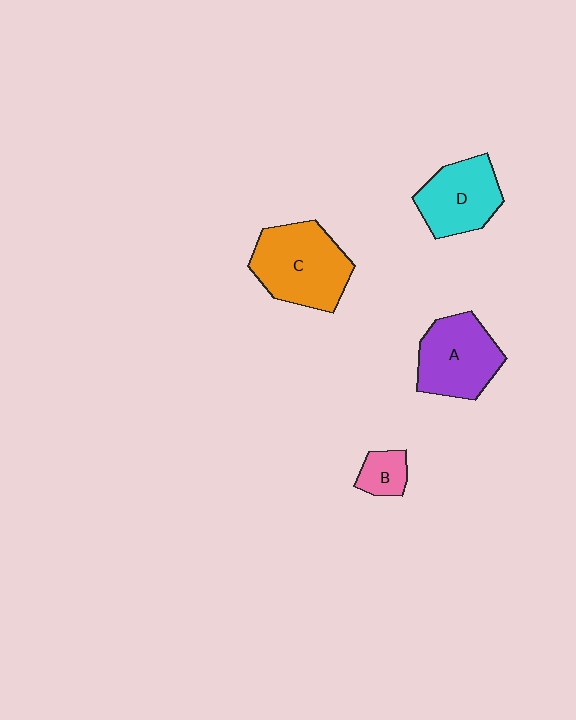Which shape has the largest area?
Shape C (orange).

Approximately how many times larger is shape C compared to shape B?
Approximately 3.3 times.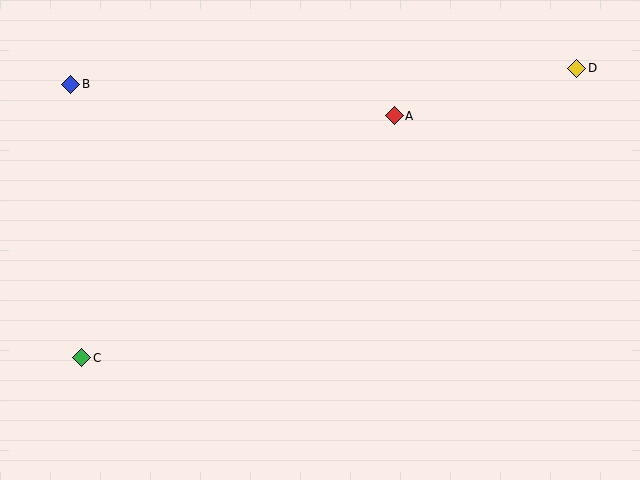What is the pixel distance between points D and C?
The distance between D and C is 573 pixels.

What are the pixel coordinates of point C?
Point C is at (82, 358).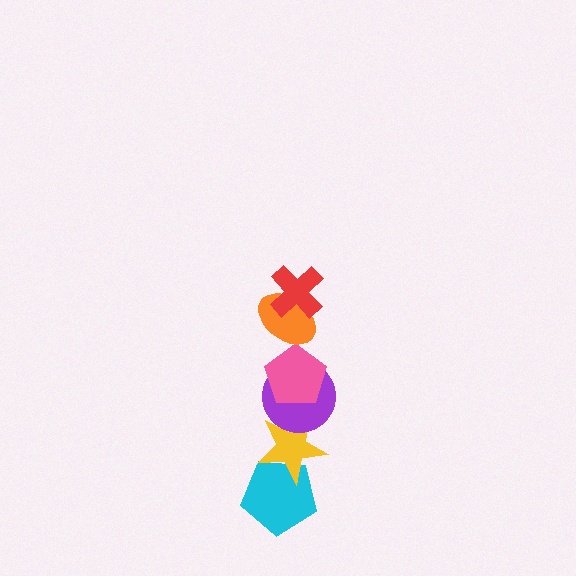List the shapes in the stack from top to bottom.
From top to bottom: the red cross, the orange ellipse, the pink pentagon, the purple circle, the yellow star, the cyan pentagon.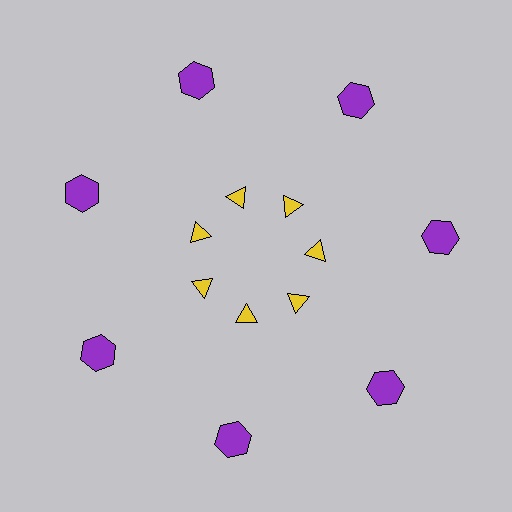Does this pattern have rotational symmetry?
Yes, this pattern has 7-fold rotational symmetry. It looks the same after rotating 51 degrees around the center.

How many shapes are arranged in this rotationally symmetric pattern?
There are 14 shapes, arranged in 7 groups of 2.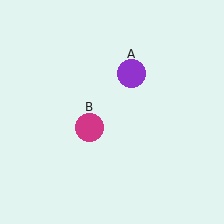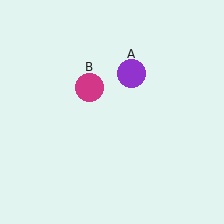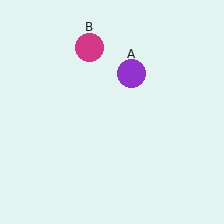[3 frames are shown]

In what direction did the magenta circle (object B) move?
The magenta circle (object B) moved up.